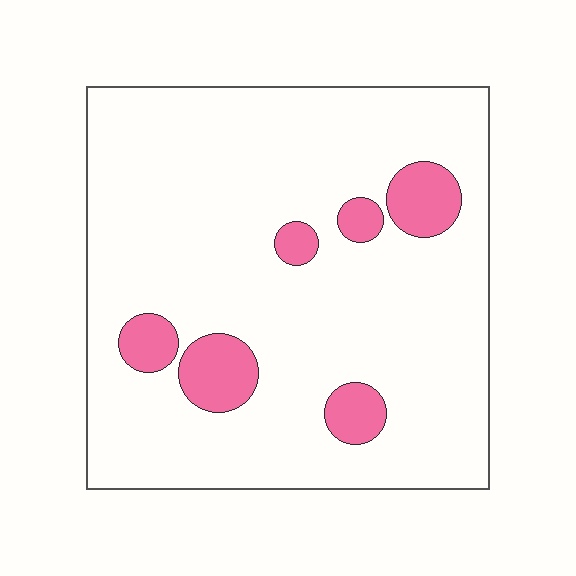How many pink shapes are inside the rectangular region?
6.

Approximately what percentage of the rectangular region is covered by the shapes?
Approximately 10%.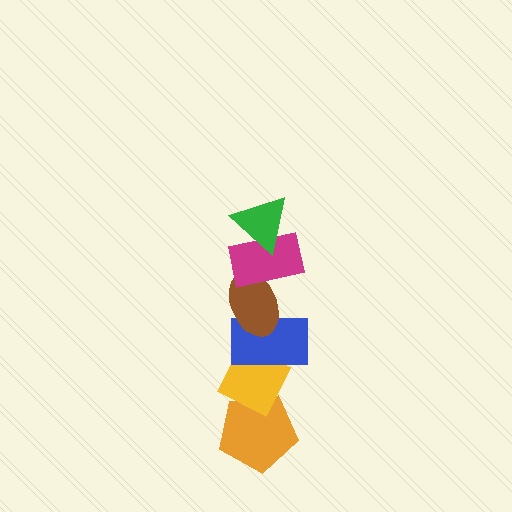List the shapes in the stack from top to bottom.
From top to bottom: the green triangle, the magenta rectangle, the brown ellipse, the blue rectangle, the yellow diamond, the orange pentagon.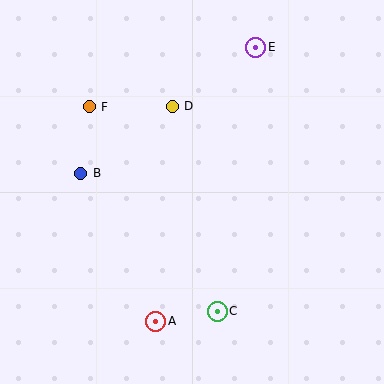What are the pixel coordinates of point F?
Point F is at (89, 107).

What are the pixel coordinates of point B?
Point B is at (81, 173).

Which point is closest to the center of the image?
Point D at (172, 106) is closest to the center.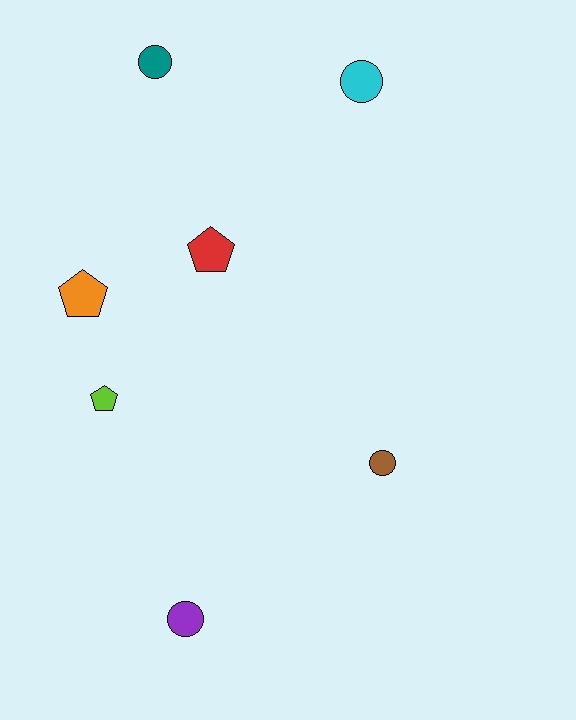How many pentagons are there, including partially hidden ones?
There are 3 pentagons.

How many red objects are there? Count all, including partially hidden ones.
There is 1 red object.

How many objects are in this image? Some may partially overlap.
There are 7 objects.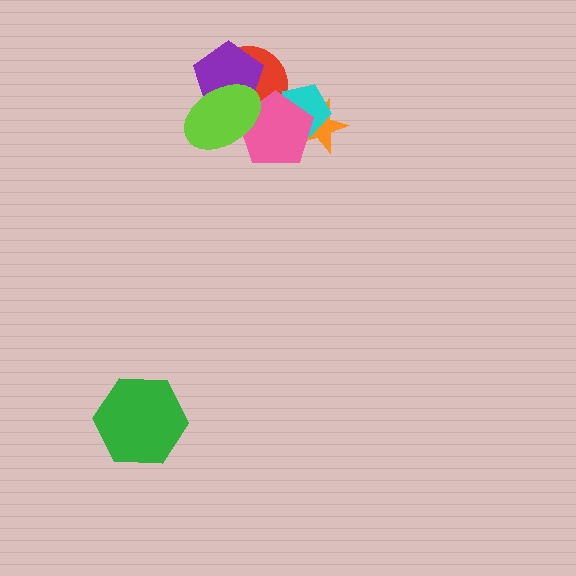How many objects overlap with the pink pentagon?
4 objects overlap with the pink pentagon.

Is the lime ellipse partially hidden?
No, no other shape covers it.